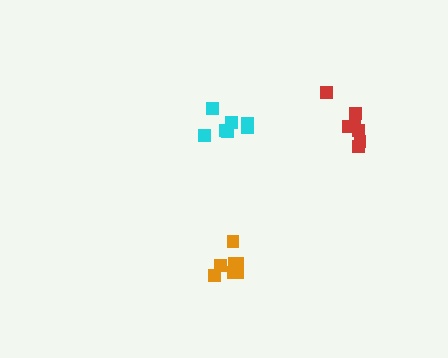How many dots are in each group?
Group 1: 7 dots, Group 2: 7 dots, Group 3: 7 dots (21 total).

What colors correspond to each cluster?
The clusters are colored: cyan, orange, red.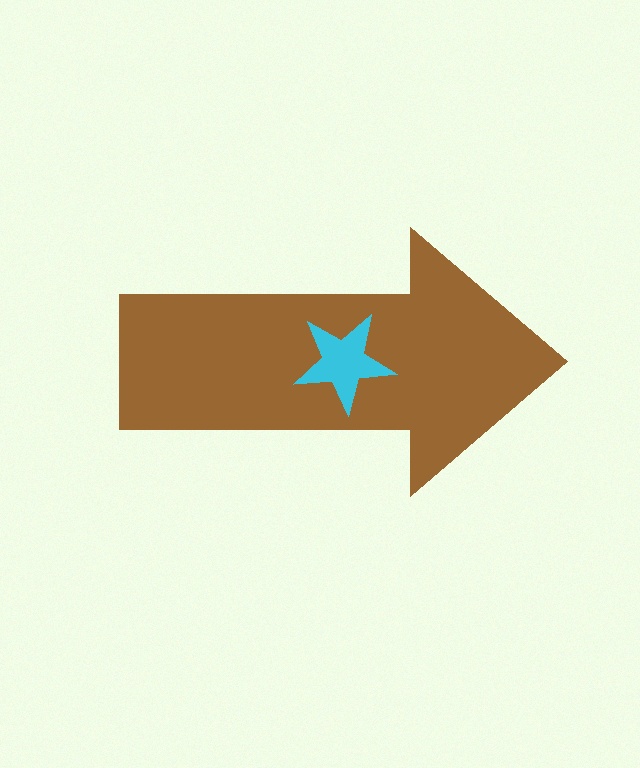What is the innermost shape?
The cyan star.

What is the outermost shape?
The brown arrow.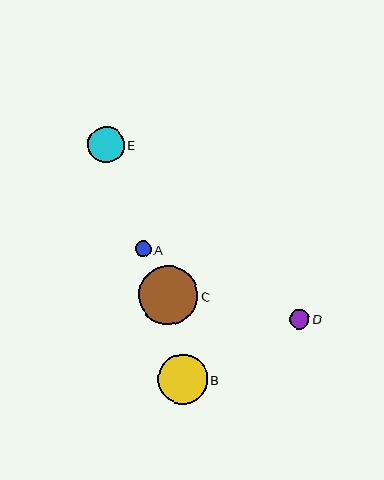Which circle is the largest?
Circle C is the largest with a size of approximately 59 pixels.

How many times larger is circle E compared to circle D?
Circle E is approximately 1.9 times the size of circle D.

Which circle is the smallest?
Circle A is the smallest with a size of approximately 15 pixels.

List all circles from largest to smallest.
From largest to smallest: C, B, E, D, A.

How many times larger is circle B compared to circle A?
Circle B is approximately 3.3 times the size of circle A.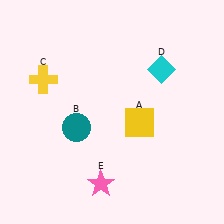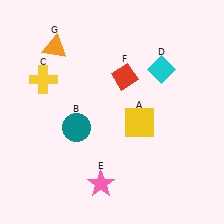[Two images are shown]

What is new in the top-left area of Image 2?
An orange triangle (G) was added in the top-left area of Image 2.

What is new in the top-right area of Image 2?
A red diamond (F) was added in the top-right area of Image 2.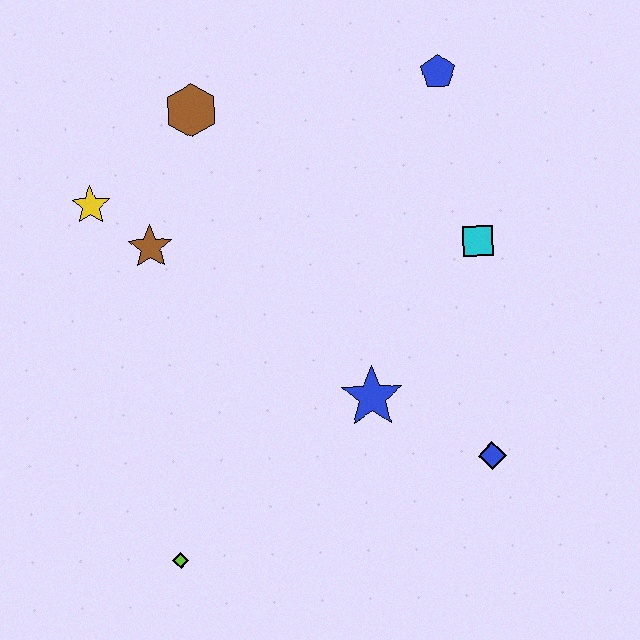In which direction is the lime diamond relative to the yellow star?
The lime diamond is below the yellow star.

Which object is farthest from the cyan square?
The lime diamond is farthest from the cyan square.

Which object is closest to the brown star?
The yellow star is closest to the brown star.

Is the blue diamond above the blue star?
No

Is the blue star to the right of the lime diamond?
Yes